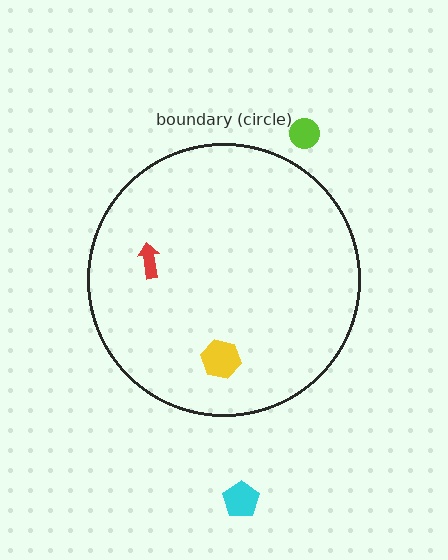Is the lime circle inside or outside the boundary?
Outside.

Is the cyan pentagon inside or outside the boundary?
Outside.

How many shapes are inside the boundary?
2 inside, 2 outside.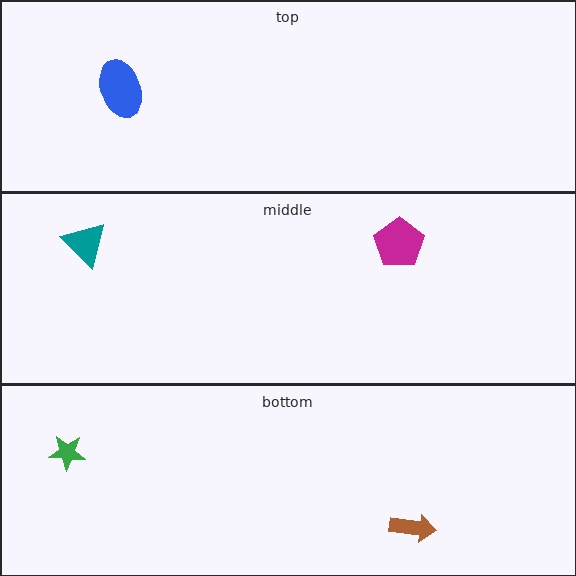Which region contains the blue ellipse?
The top region.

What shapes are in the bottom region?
The brown arrow, the green star.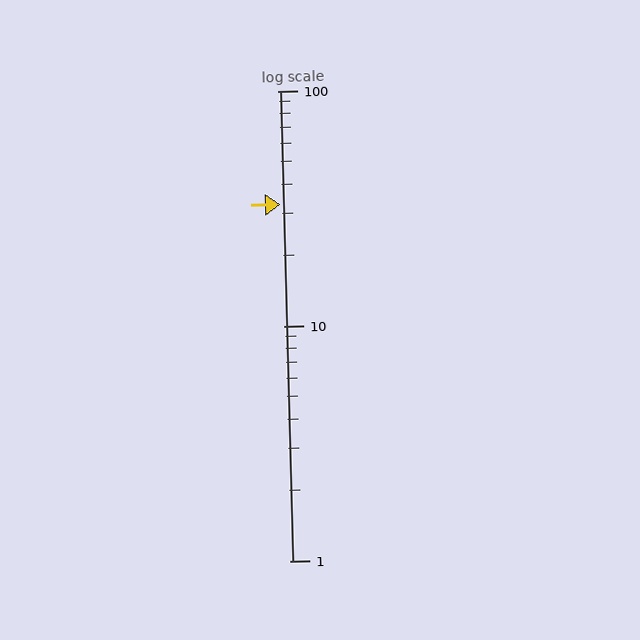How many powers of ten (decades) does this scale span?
The scale spans 2 decades, from 1 to 100.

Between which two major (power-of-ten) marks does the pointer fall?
The pointer is between 10 and 100.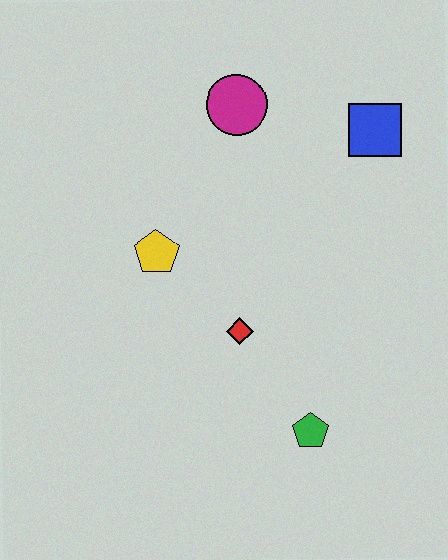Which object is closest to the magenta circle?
The blue square is closest to the magenta circle.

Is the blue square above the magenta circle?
No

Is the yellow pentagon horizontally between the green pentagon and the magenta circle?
No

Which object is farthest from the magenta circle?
The green pentagon is farthest from the magenta circle.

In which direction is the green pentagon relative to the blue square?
The green pentagon is below the blue square.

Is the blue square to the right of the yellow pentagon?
Yes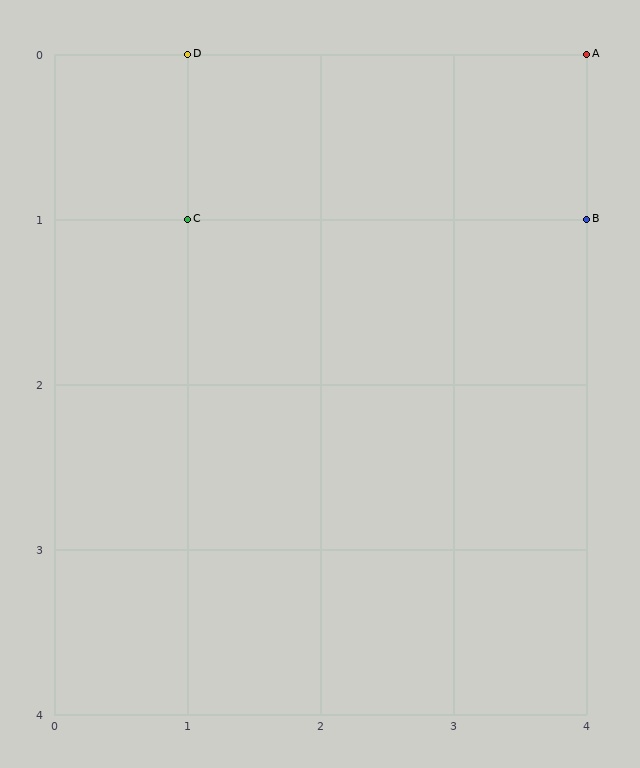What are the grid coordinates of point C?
Point C is at grid coordinates (1, 1).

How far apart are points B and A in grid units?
Points B and A are 1 row apart.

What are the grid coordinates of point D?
Point D is at grid coordinates (1, 0).